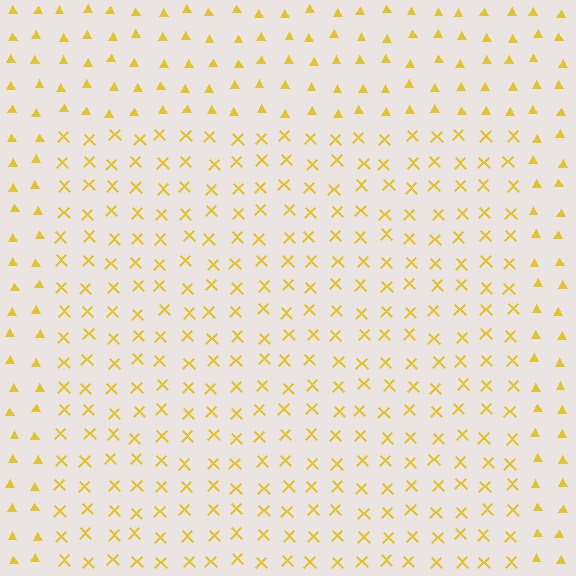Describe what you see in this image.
The image is filled with small yellow elements arranged in a uniform grid. A rectangle-shaped region contains X marks, while the surrounding area contains triangles. The boundary is defined purely by the change in element shape.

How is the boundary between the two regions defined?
The boundary is defined by a change in element shape: X marks inside vs. triangles outside. All elements share the same color and spacing.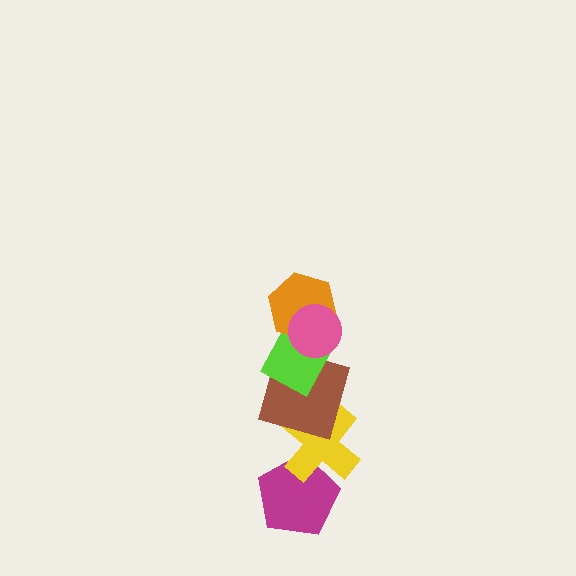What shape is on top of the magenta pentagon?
The yellow cross is on top of the magenta pentagon.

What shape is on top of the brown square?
The lime diamond is on top of the brown square.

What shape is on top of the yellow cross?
The brown square is on top of the yellow cross.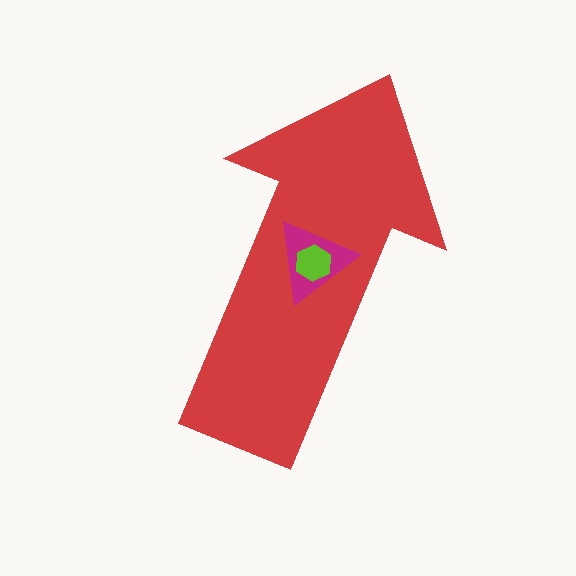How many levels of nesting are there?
3.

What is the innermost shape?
The lime hexagon.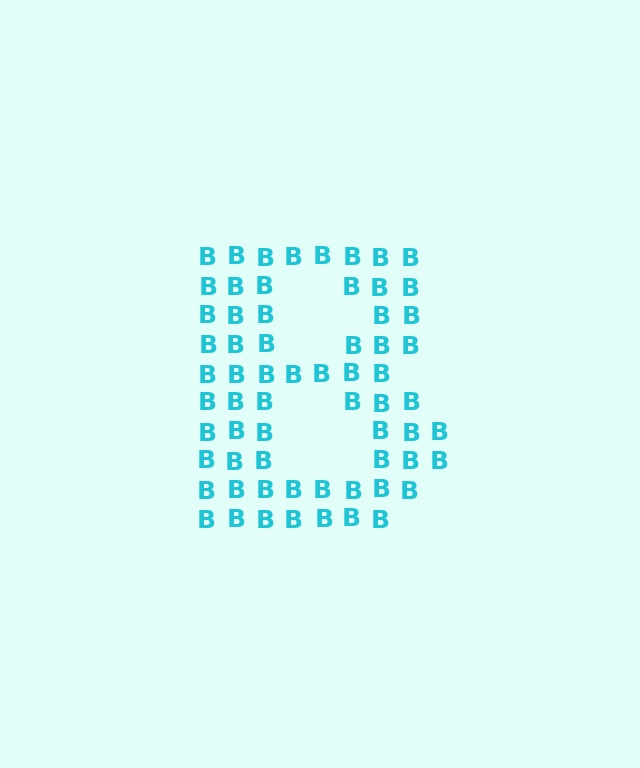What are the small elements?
The small elements are letter B's.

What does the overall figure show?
The overall figure shows the letter B.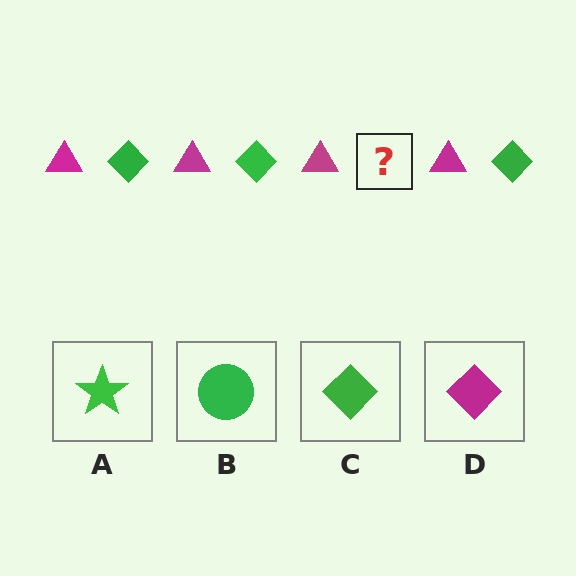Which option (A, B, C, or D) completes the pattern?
C.